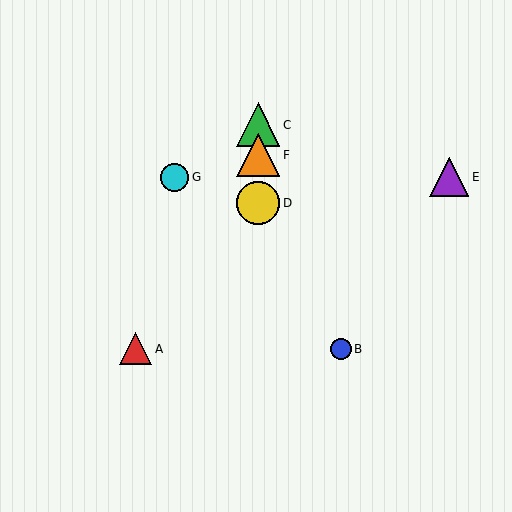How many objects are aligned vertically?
3 objects (C, D, F) are aligned vertically.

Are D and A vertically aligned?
No, D is at x≈258 and A is at x≈136.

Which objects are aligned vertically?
Objects C, D, F are aligned vertically.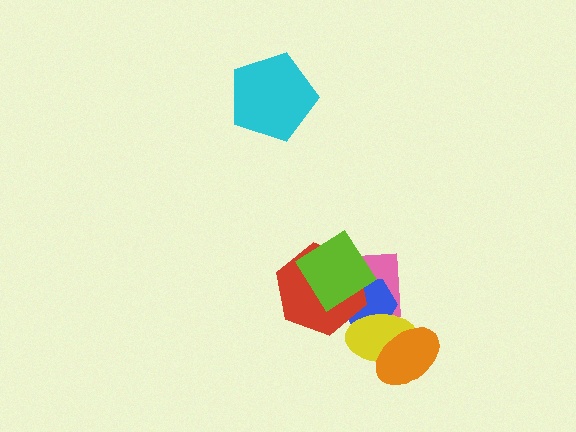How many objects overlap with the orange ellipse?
1 object overlaps with the orange ellipse.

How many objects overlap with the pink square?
4 objects overlap with the pink square.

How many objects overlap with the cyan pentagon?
0 objects overlap with the cyan pentagon.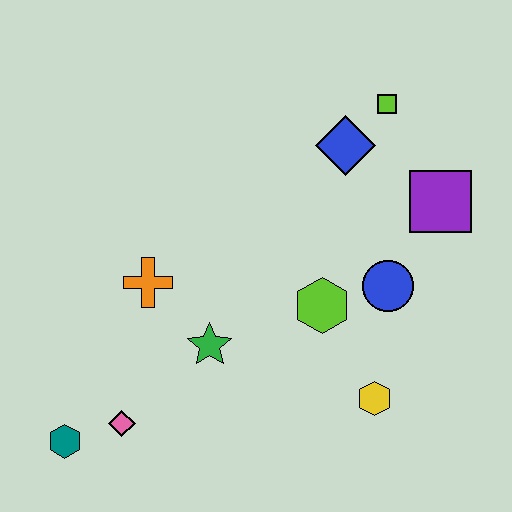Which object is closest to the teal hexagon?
The pink diamond is closest to the teal hexagon.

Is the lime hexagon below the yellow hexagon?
No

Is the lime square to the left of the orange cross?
No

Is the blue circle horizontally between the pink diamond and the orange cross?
No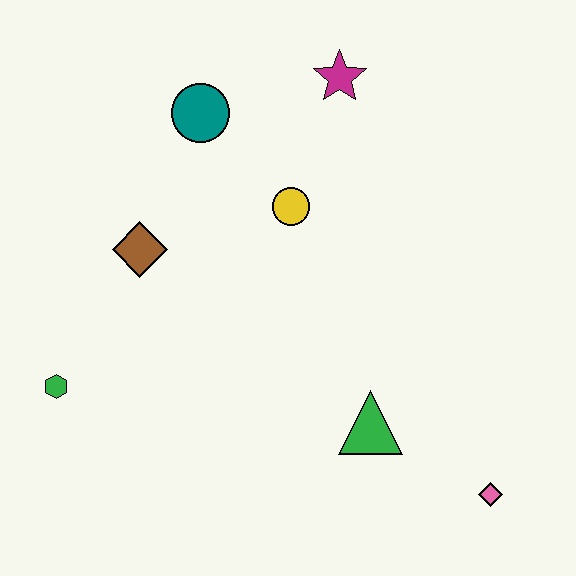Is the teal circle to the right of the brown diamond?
Yes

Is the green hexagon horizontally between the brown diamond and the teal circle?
No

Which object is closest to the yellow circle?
The teal circle is closest to the yellow circle.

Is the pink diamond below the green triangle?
Yes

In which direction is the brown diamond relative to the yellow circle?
The brown diamond is to the left of the yellow circle.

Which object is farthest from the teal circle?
The pink diamond is farthest from the teal circle.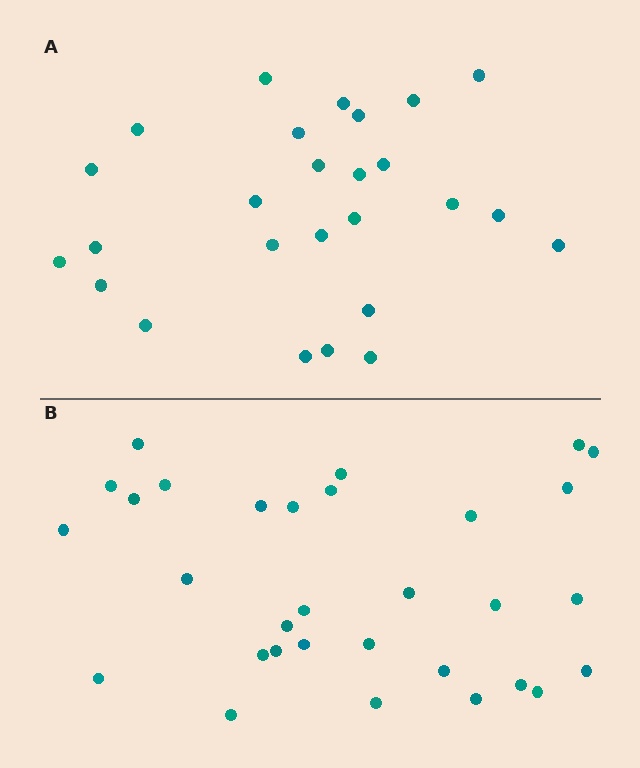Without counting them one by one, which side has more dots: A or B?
Region B (the bottom region) has more dots.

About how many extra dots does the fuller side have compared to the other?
Region B has about 5 more dots than region A.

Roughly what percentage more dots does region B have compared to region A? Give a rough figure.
About 20% more.